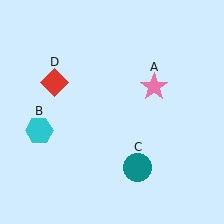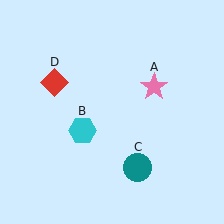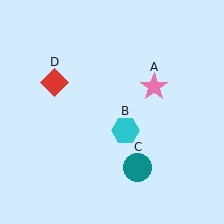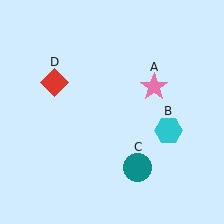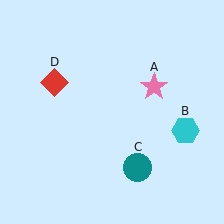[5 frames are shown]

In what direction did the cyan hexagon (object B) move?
The cyan hexagon (object B) moved right.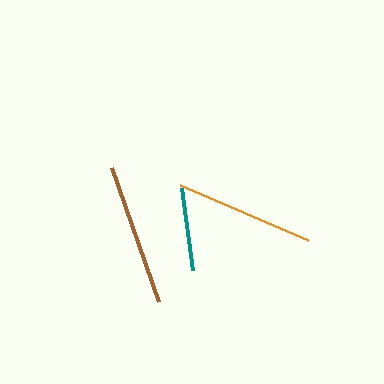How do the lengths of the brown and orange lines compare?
The brown and orange lines are approximately the same length.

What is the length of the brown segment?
The brown segment is approximately 142 pixels long.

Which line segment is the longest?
The brown line is the longest at approximately 142 pixels.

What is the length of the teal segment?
The teal segment is approximately 83 pixels long.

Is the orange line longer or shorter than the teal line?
The orange line is longer than the teal line.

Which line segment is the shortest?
The teal line is the shortest at approximately 83 pixels.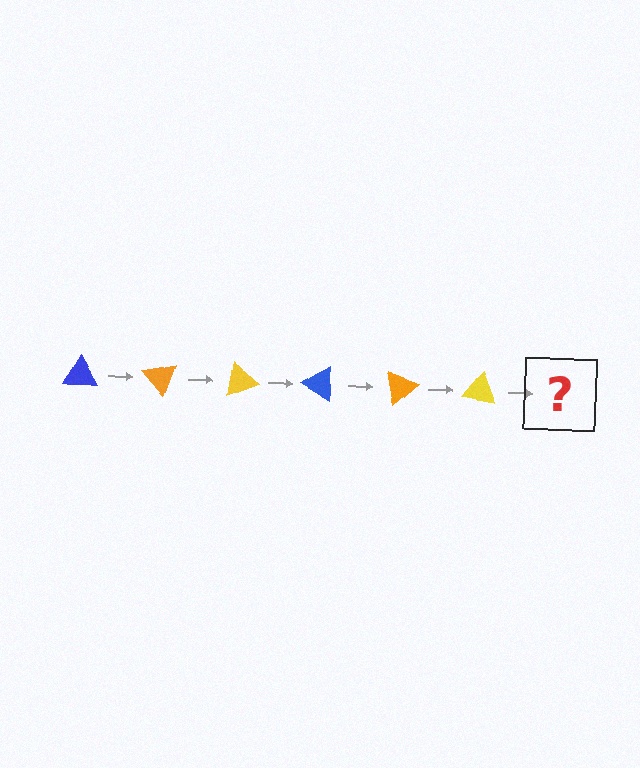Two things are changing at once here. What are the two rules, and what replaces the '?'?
The two rules are that it rotates 50 degrees each step and the color cycles through blue, orange, and yellow. The '?' should be a blue triangle, rotated 300 degrees from the start.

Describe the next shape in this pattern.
It should be a blue triangle, rotated 300 degrees from the start.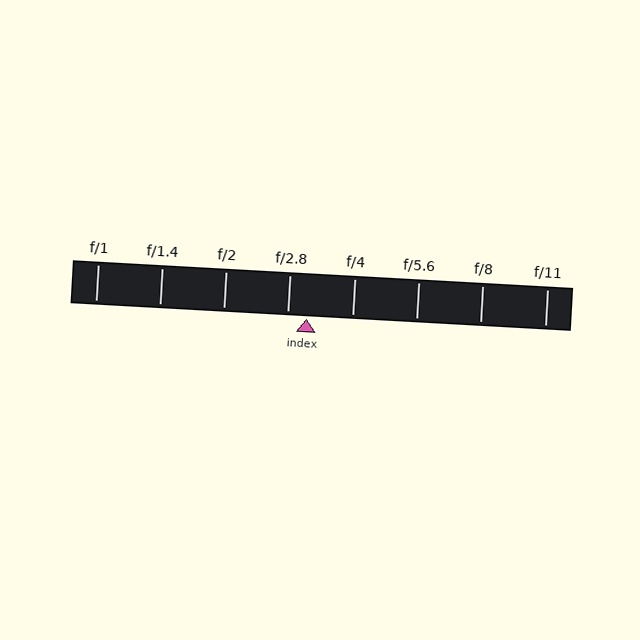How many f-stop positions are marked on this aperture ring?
There are 8 f-stop positions marked.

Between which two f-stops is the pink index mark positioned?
The index mark is between f/2.8 and f/4.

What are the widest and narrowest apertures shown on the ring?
The widest aperture shown is f/1 and the narrowest is f/11.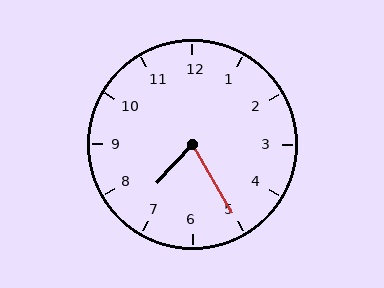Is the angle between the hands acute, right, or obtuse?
It is acute.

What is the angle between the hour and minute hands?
Approximately 72 degrees.